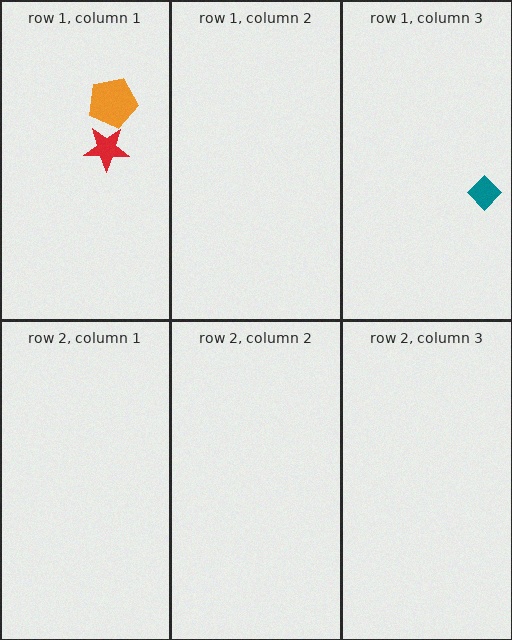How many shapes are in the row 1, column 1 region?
2.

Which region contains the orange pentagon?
The row 1, column 1 region.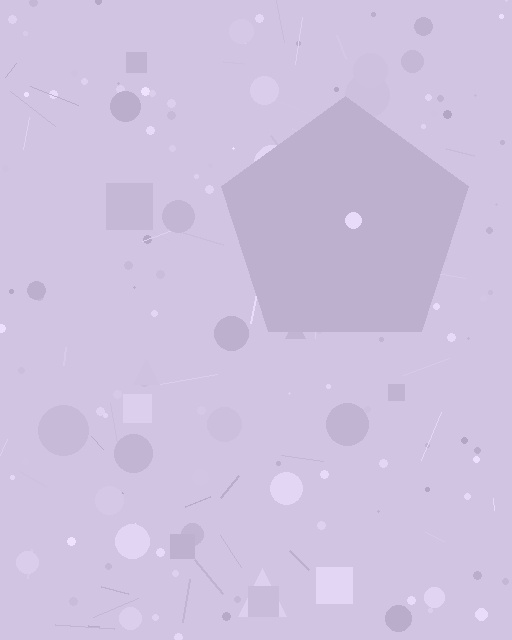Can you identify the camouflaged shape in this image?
The camouflaged shape is a pentagon.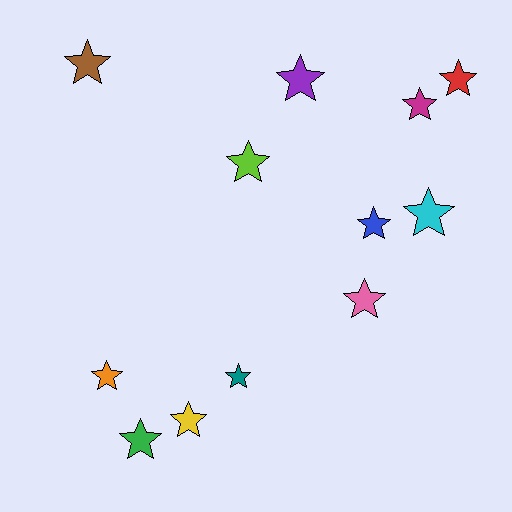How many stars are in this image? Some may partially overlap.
There are 12 stars.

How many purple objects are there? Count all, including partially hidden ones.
There is 1 purple object.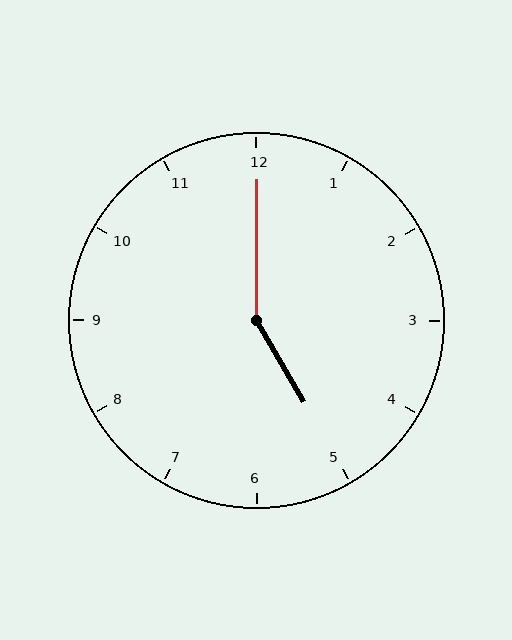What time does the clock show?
5:00.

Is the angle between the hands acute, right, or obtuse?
It is obtuse.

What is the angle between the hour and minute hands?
Approximately 150 degrees.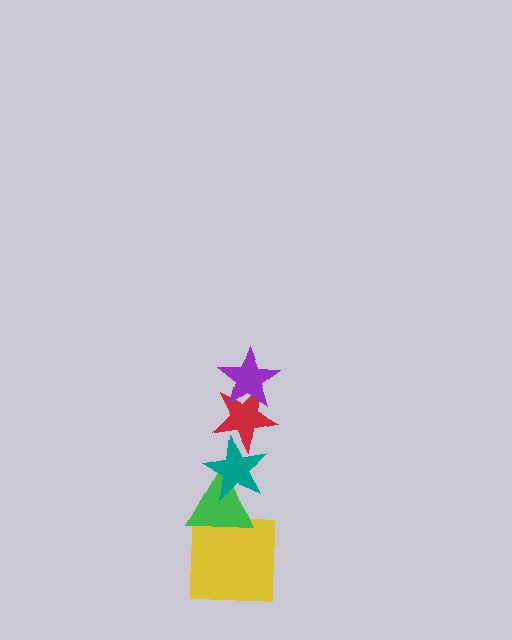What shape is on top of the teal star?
The red star is on top of the teal star.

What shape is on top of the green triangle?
The teal star is on top of the green triangle.